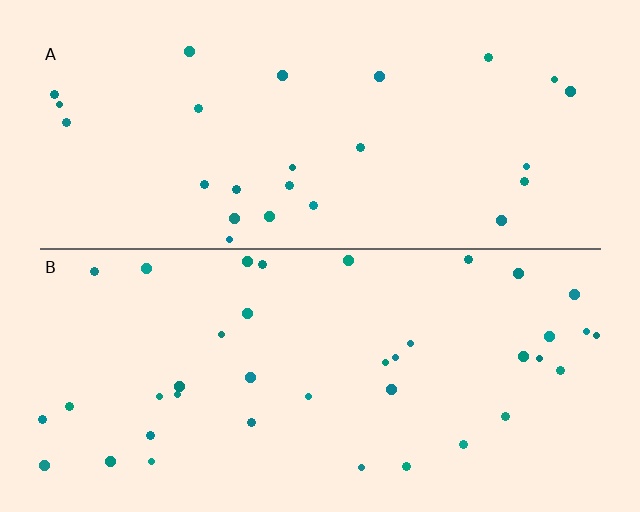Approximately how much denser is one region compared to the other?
Approximately 1.5× — region B over region A.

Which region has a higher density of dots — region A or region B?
B (the bottom).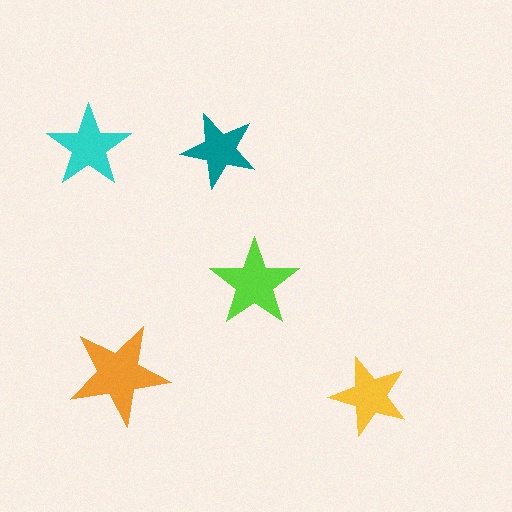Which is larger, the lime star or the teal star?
The lime one.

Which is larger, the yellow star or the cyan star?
The cyan one.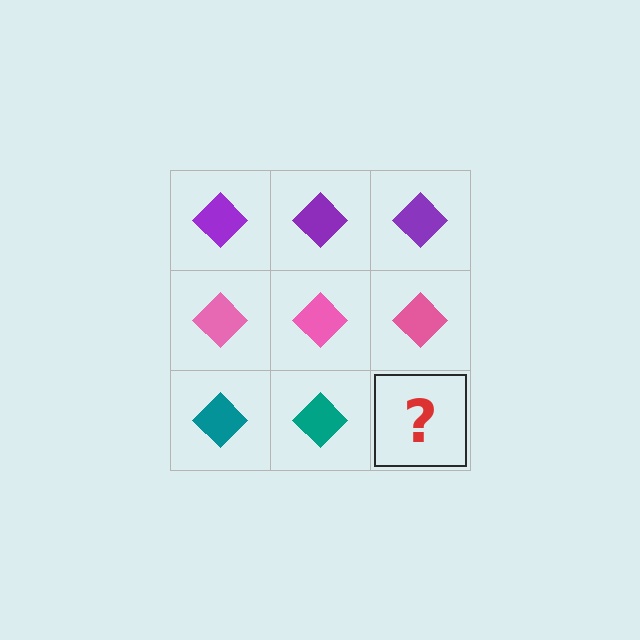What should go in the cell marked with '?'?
The missing cell should contain a teal diamond.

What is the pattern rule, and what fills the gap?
The rule is that each row has a consistent color. The gap should be filled with a teal diamond.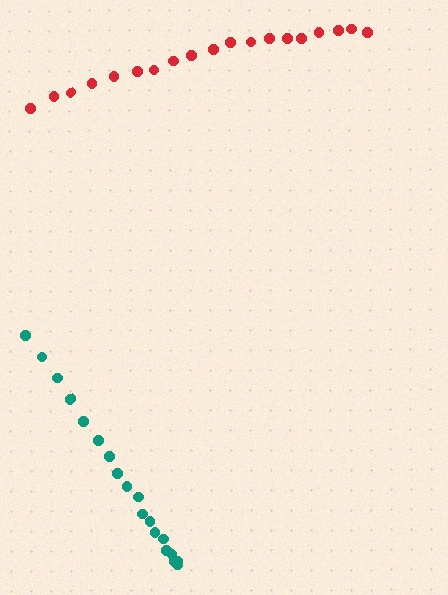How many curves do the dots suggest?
There are 2 distinct paths.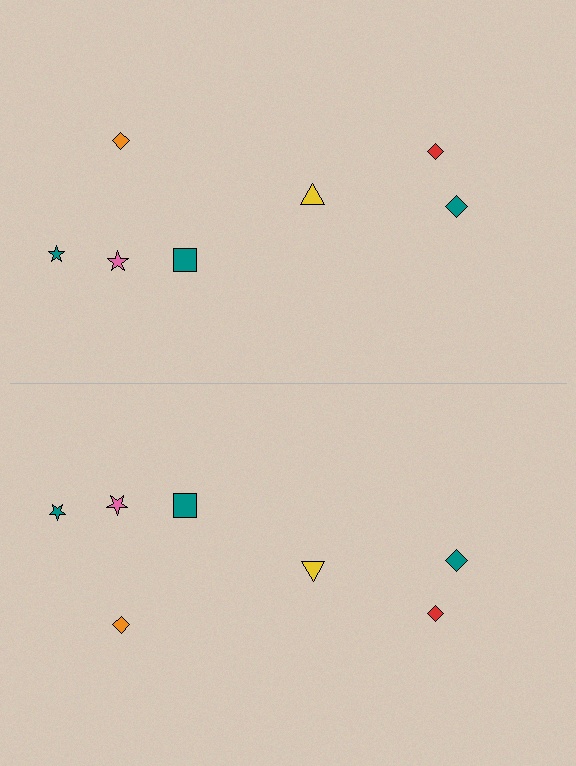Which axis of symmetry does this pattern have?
The pattern has a horizontal axis of symmetry running through the center of the image.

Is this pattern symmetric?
Yes, this pattern has bilateral (reflection) symmetry.